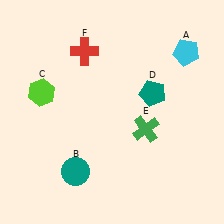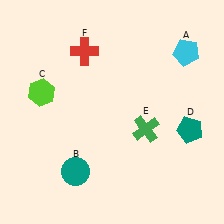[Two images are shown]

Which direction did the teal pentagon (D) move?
The teal pentagon (D) moved right.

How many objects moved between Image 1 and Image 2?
1 object moved between the two images.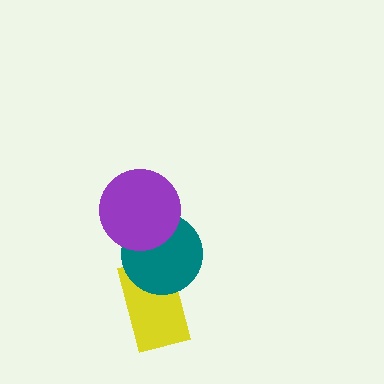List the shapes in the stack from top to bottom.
From top to bottom: the purple circle, the teal circle, the yellow rectangle.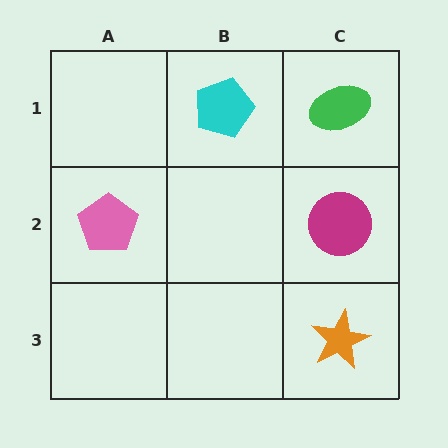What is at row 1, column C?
A green ellipse.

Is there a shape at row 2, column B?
No, that cell is empty.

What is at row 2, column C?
A magenta circle.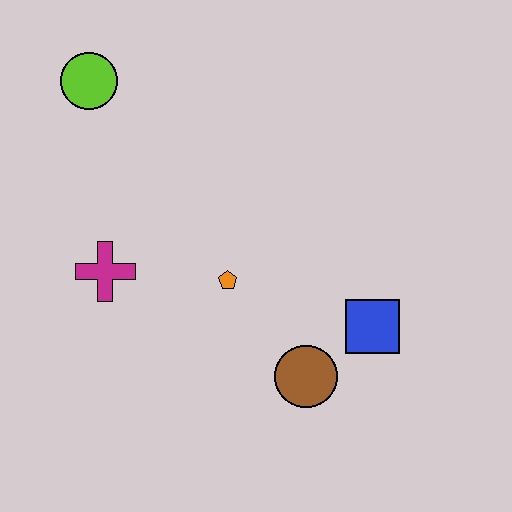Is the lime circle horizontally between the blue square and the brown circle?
No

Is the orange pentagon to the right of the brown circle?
No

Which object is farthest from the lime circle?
The blue square is farthest from the lime circle.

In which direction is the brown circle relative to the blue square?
The brown circle is to the left of the blue square.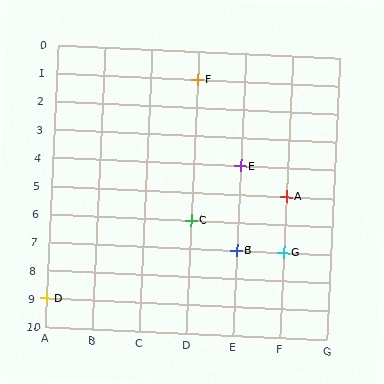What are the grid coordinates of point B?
Point B is at grid coordinates (E, 7).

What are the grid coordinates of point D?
Point D is at grid coordinates (A, 9).